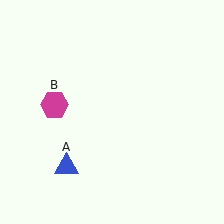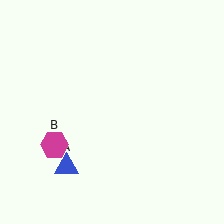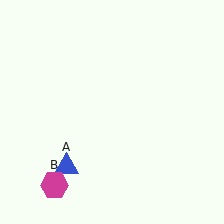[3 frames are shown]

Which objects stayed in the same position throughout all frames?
Blue triangle (object A) remained stationary.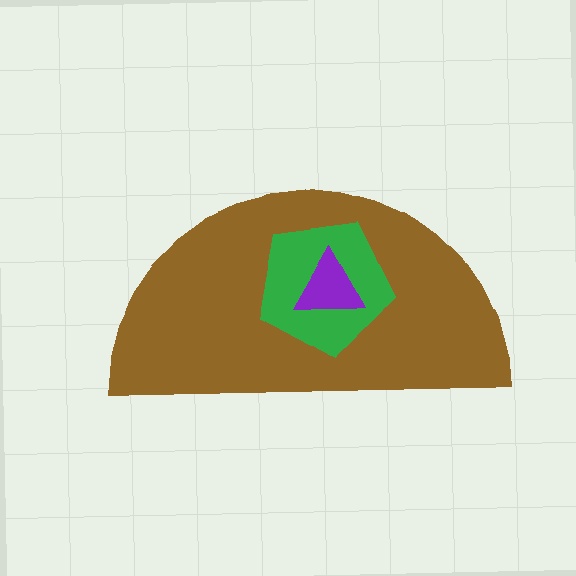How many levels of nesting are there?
3.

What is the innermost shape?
The purple triangle.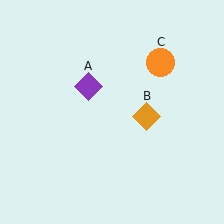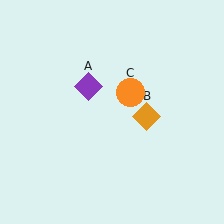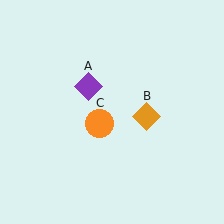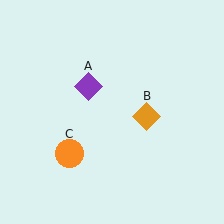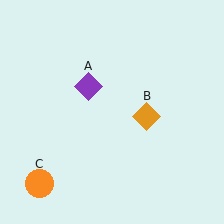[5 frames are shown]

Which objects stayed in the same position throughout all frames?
Purple diamond (object A) and orange diamond (object B) remained stationary.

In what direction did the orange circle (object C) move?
The orange circle (object C) moved down and to the left.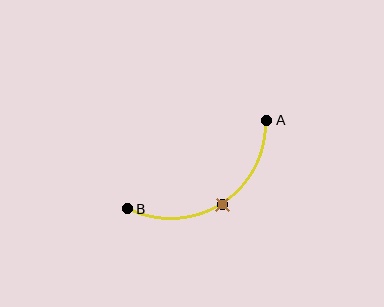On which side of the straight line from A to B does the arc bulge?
The arc bulges below the straight line connecting A and B.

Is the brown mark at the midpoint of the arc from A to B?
Yes. The brown mark lies on the arc at equal arc-length from both A and B — it is the arc midpoint.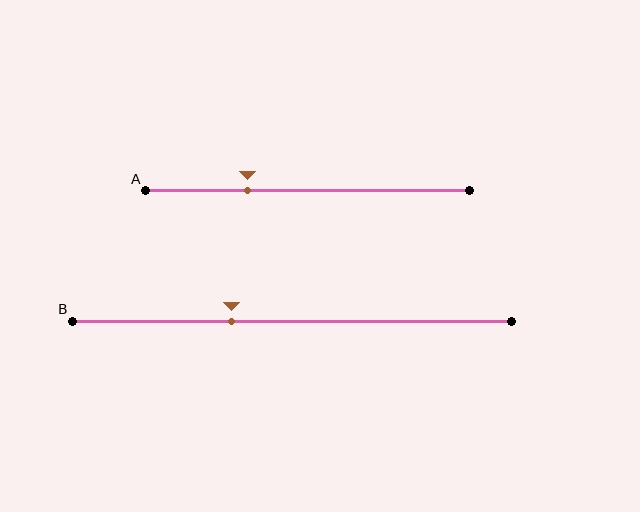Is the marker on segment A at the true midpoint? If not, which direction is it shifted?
No, the marker on segment A is shifted to the left by about 18% of the segment length.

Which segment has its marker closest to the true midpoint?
Segment B has its marker closest to the true midpoint.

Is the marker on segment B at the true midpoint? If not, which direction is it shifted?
No, the marker on segment B is shifted to the left by about 14% of the segment length.